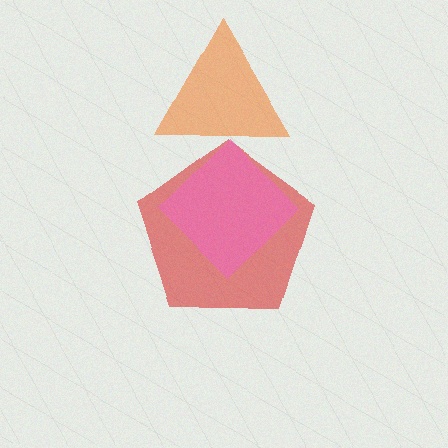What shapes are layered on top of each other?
The layered shapes are: an orange triangle, a red pentagon, a pink diamond.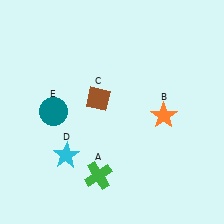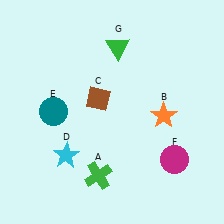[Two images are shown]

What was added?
A magenta circle (F), a green triangle (G) were added in Image 2.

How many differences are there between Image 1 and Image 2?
There are 2 differences between the two images.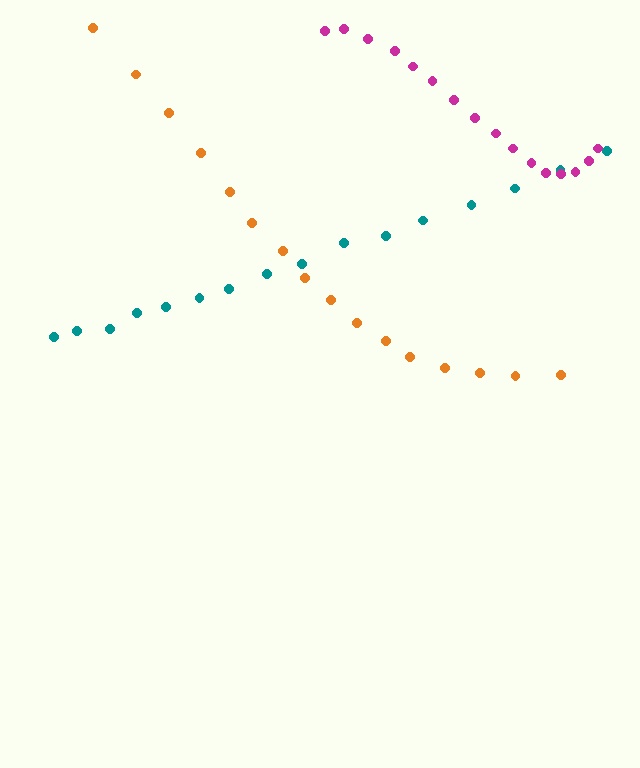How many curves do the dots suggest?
There are 3 distinct paths.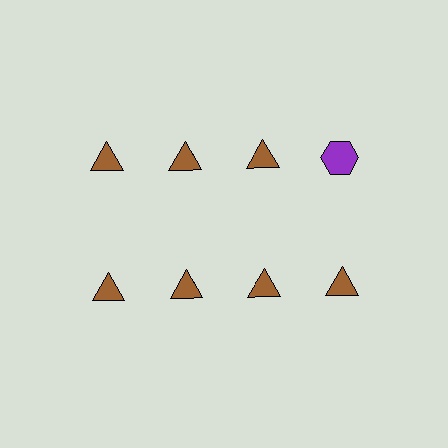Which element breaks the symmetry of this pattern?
The purple hexagon in the top row, second from right column breaks the symmetry. All other shapes are brown triangles.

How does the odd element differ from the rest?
It differs in both color (purple instead of brown) and shape (hexagon instead of triangle).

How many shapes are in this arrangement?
There are 8 shapes arranged in a grid pattern.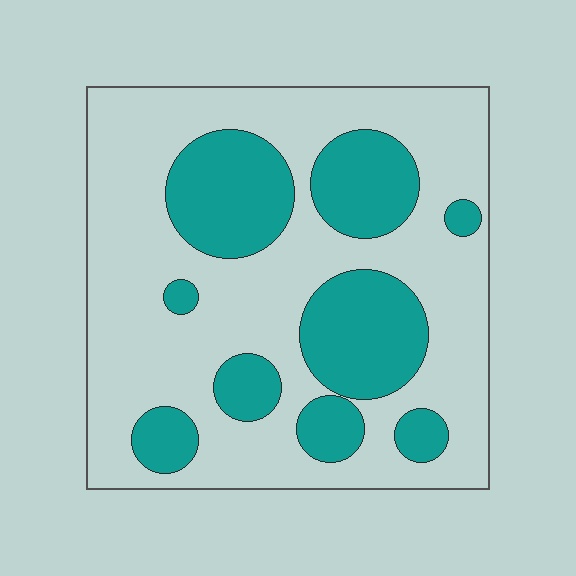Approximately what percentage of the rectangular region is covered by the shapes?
Approximately 30%.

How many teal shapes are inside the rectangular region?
9.